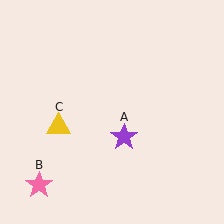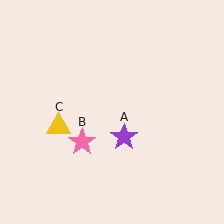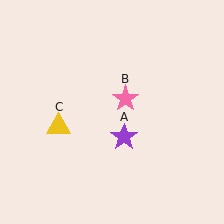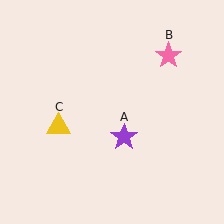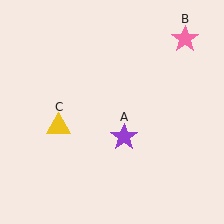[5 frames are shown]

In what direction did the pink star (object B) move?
The pink star (object B) moved up and to the right.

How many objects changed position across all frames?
1 object changed position: pink star (object B).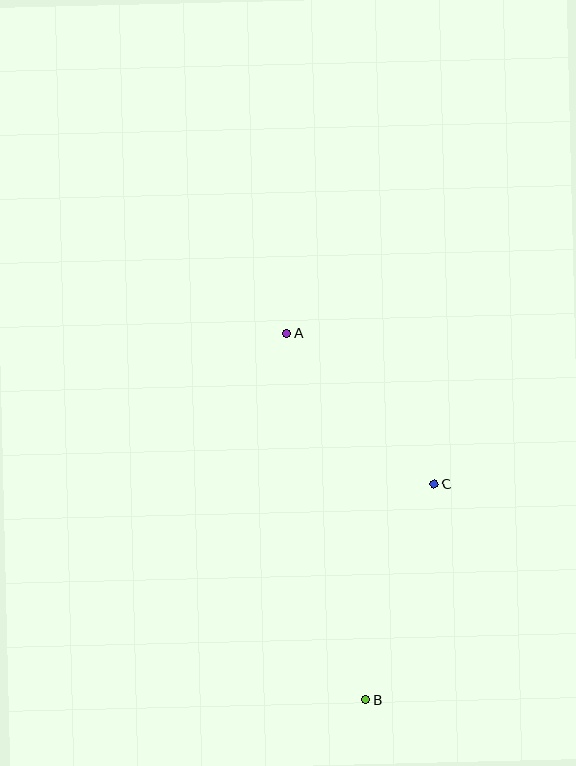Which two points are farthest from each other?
Points A and B are farthest from each other.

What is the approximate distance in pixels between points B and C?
The distance between B and C is approximately 226 pixels.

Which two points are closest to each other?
Points A and C are closest to each other.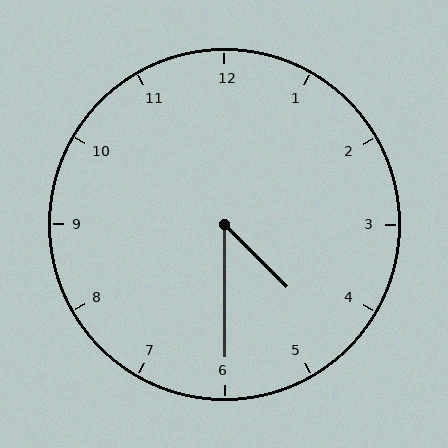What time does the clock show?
4:30.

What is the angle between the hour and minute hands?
Approximately 45 degrees.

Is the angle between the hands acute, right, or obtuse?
It is acute.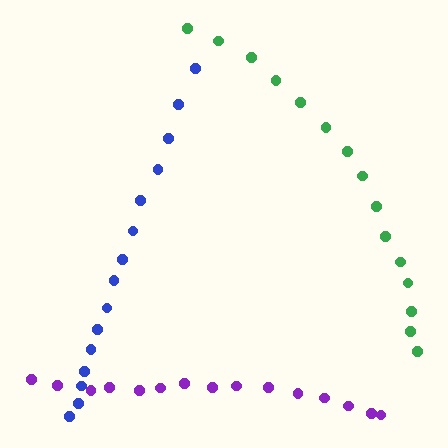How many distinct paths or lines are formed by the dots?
There are 3 distinct paths.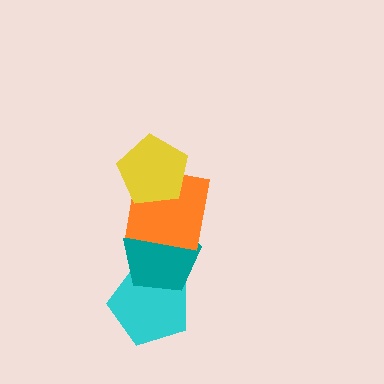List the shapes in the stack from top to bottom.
From top to bottom: the yellow pentagon, the orange square, the teal pentagon, the cyan pentagon.